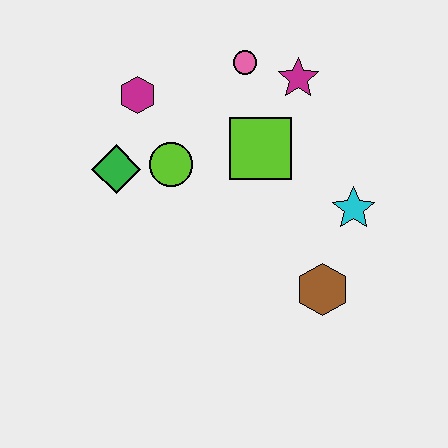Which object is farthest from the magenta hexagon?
The brown hexagon is farthest from the magenta hexagon.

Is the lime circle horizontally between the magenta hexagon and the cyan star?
Yes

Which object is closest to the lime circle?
The green diamond is closest to the lime circle.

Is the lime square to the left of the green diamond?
No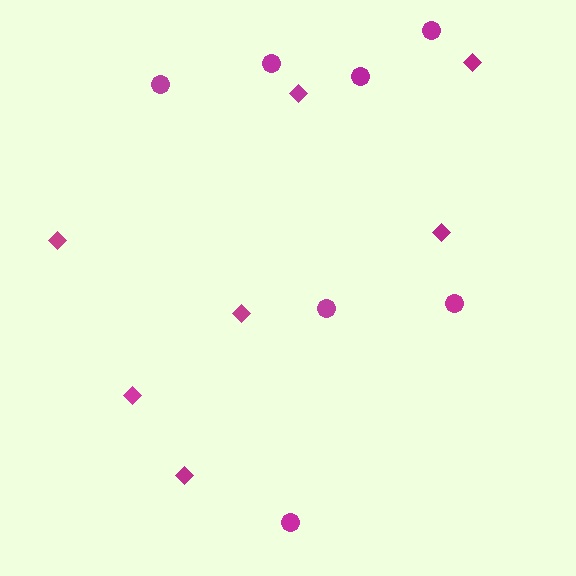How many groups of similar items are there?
There are 2 groups: one group of diamonds (7) and one group of circles (7).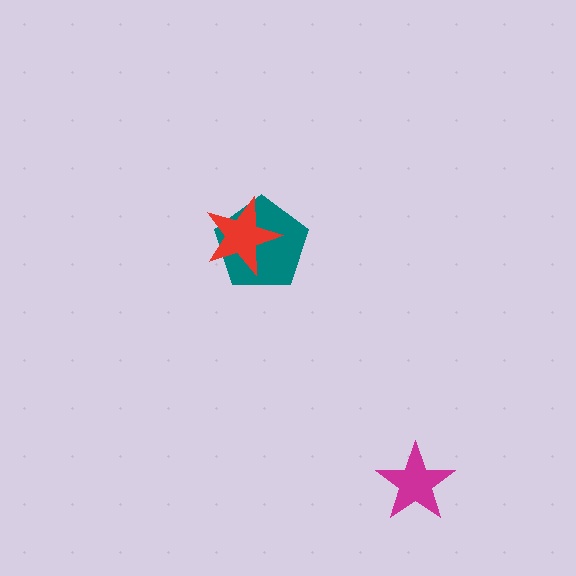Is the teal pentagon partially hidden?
Yes, it is partially covered by another shape.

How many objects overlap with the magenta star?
0 objects overlap with the magenta star.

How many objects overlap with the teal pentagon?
1 object overlaps with the teal pentagon.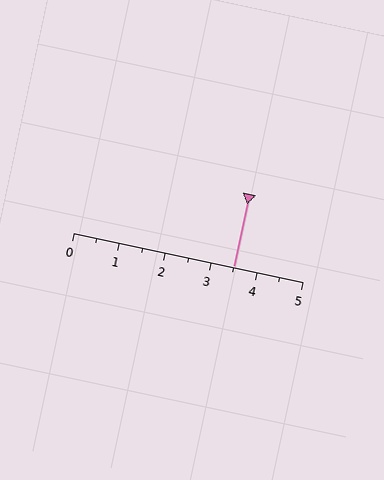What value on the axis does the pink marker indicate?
The marker indicates approximately 3.5.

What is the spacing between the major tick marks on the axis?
The major ticks are spaced 1 apart.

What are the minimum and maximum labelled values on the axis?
The axis runs from 0 to 5.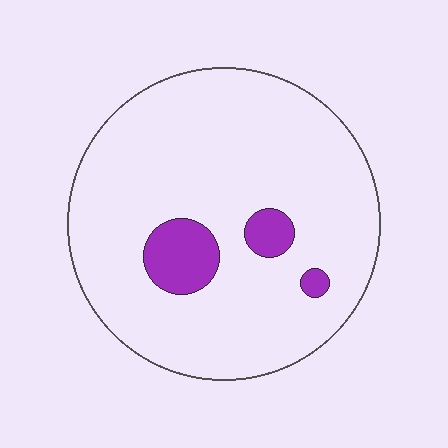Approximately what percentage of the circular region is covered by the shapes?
Approximately 10%.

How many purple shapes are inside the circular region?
3.